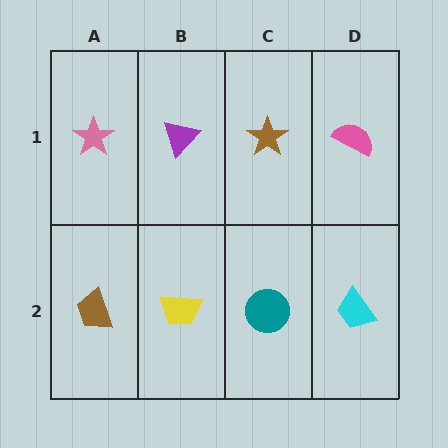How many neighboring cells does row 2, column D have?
2.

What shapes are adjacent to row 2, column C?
A brown star (row 1, column C), a yellow trapezoid (row 2, column B), a cyan trapezoid (row 2, column D).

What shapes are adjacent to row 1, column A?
A brown trapezoid (row 2, column A), a purple triangle (row 1, column B).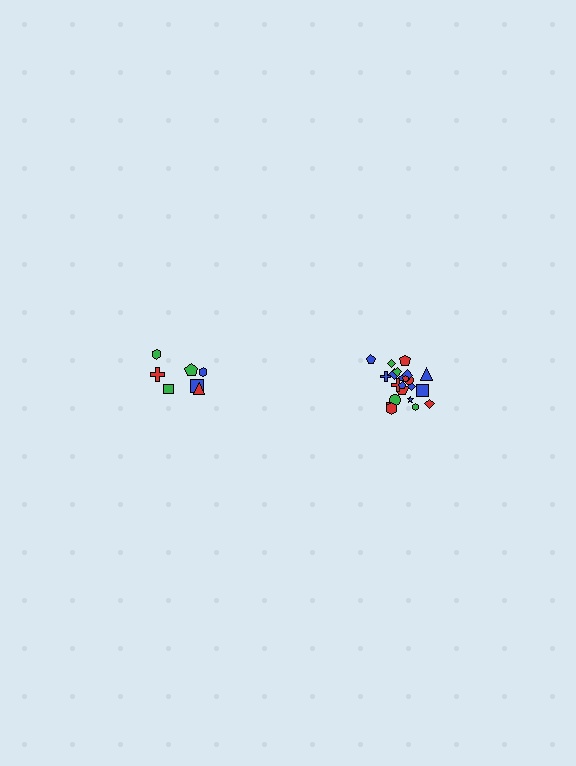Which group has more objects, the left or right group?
The right group.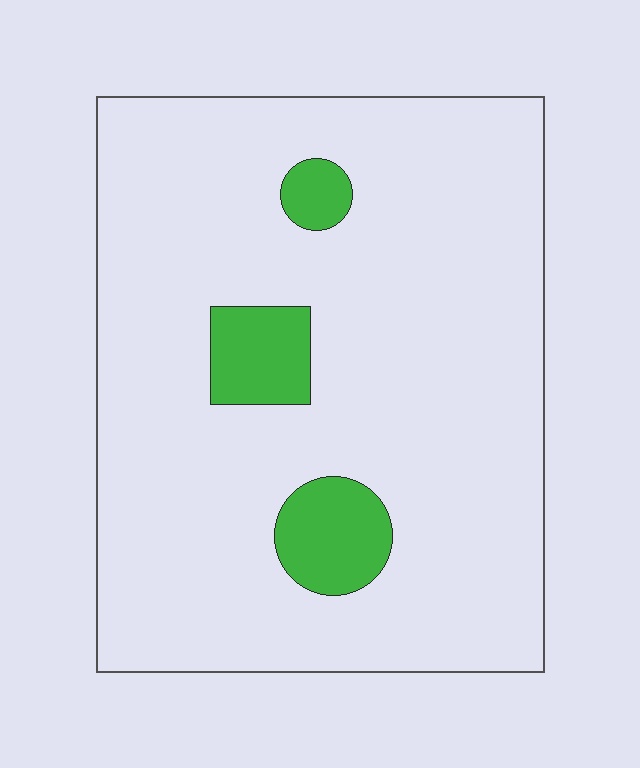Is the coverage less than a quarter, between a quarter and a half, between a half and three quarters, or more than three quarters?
Less than a quarter.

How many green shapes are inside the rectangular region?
3.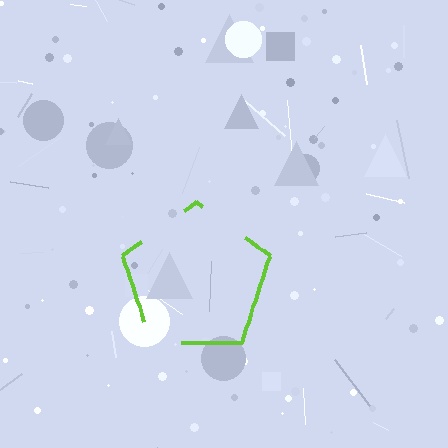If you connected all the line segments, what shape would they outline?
They would outline a pentagon.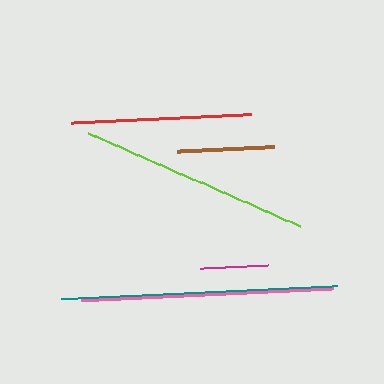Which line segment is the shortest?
The magenta line is the shortest at approximately 68 pixels.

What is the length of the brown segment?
The brown segment is approximately 96 pixels long.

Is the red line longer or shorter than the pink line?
The pink line is longer than the red line.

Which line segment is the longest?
The teal line is the longest at approximately 276 pixels.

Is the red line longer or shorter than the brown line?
The red line is longer than the brown line.